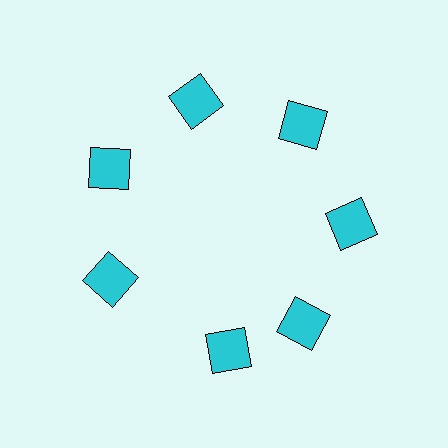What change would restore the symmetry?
The symmetry would be restored by rotating it back into even spacing with its neighbors so that all 7 squares sit at equal angles and equal distance from the center.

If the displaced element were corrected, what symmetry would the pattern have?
It would have 7-fold rotational symmetry — the pattern would map onto itself every 51 degrees.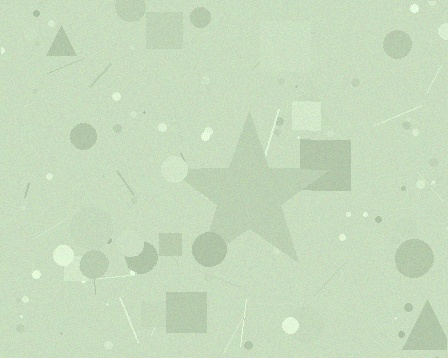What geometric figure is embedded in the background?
A star is embedded in the background.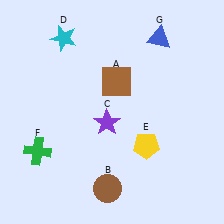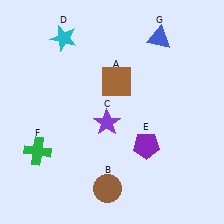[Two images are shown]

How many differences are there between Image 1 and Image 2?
There is 1 difference between the two images.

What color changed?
The pentagon (E) changed from yellow in Image 1 to purple in Image 2.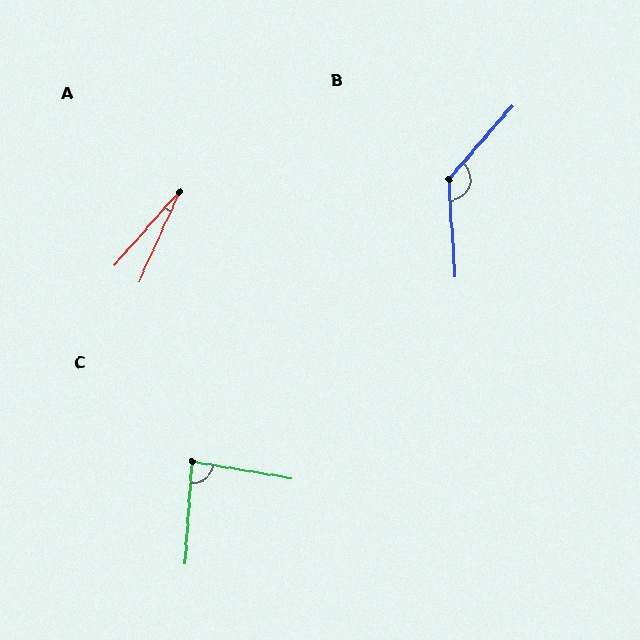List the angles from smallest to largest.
A (17°), C (84°), B (135°).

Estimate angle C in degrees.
Approximately 84 degrees.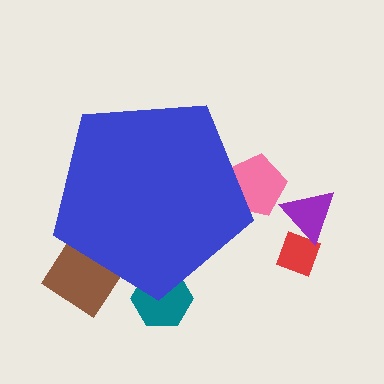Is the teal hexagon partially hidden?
Yes, the teal hexagon is partially hidden behind the blue pentagon.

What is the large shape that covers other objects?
A blue pentagon.